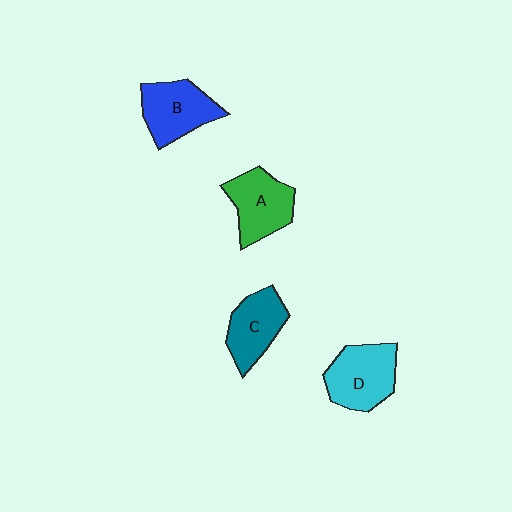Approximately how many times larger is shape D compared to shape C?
Approximately 1.2 times.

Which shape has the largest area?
Shape D (cyan).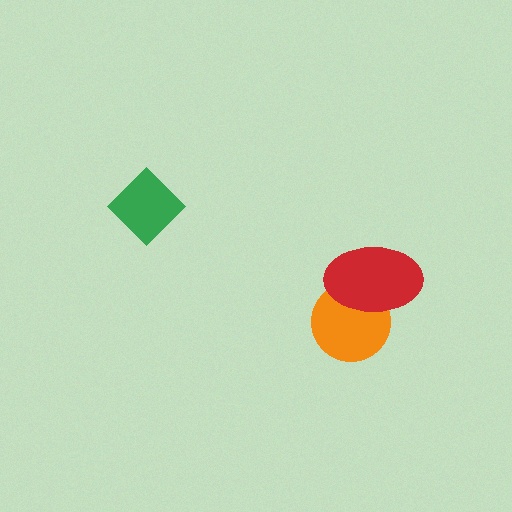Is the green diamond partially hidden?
No, no other shape covers it.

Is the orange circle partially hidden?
Yes, it is partially covered by another shape.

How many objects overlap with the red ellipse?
1 object overlaps with the red ellipse.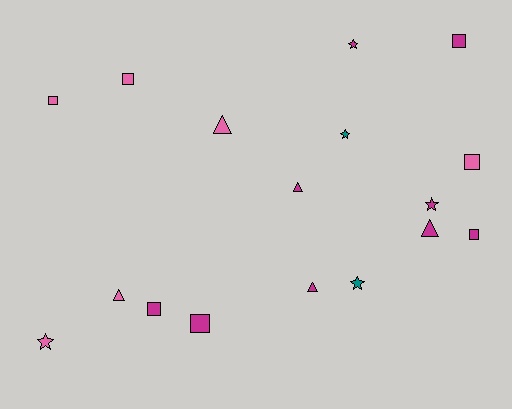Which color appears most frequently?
Magenta, with 9 objects.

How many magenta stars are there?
There are 2 magenta stars.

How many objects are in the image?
There are 17 objects.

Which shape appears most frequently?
Square, with 7 objects.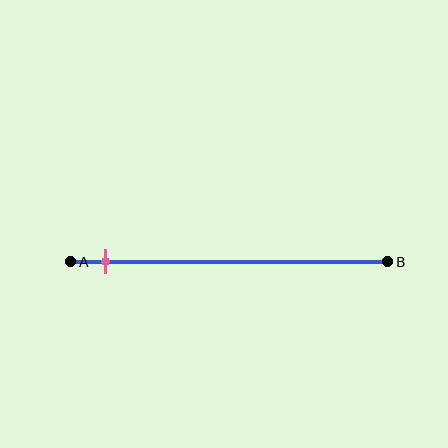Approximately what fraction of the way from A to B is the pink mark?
The pink mark is approximately 10% of the way from A to B.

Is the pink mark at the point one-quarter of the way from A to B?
No, the mark is at about 10% from A, not at the 25% one-quarter point.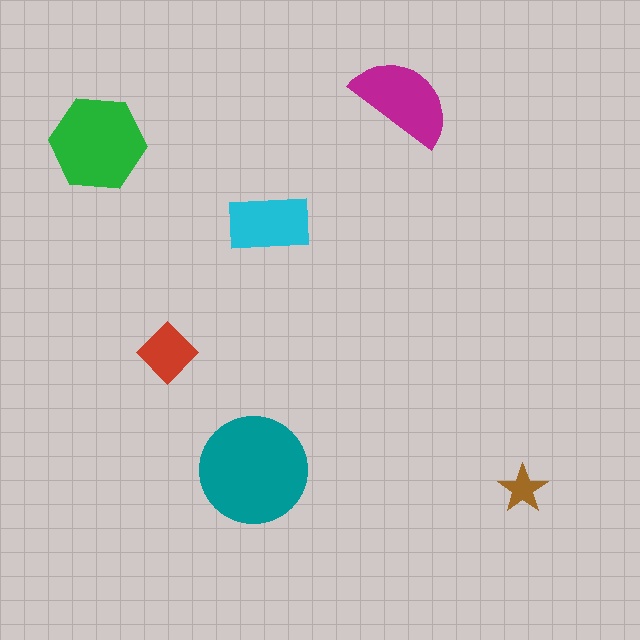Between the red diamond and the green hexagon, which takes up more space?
The green hexagon.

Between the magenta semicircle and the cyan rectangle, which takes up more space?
The magenta semicircle.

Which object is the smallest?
The brown star.